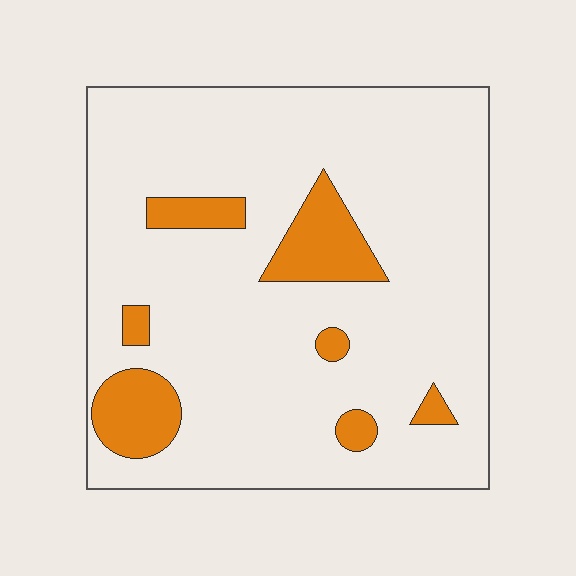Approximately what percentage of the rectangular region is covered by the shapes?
Approximately 15%.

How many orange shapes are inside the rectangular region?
7.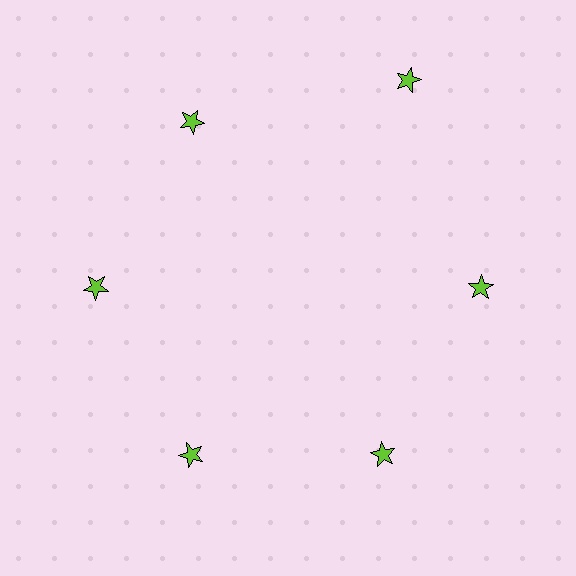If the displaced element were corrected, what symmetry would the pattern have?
It would have 6-fold rotational symmetry — the pattern would map onto itself every 60 degrees.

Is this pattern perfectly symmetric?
No. The 6 lime stars are arranged in a ring, but one element near the 1 o'clock position is pushed outward from the center, breaking the 6-fold rotational symmetry.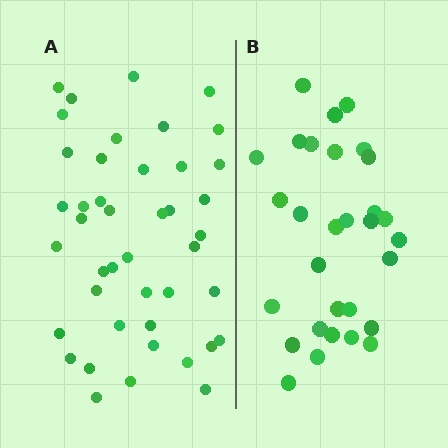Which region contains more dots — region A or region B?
Region A (the left region) has more dots.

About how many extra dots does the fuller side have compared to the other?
Region A has approximately 15 more dots than region B.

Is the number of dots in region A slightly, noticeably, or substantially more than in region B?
Region A has noticeably more, but not dramatically so. The ratio is roughly 1.4 to 1.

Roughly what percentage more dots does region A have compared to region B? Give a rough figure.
About 45% more.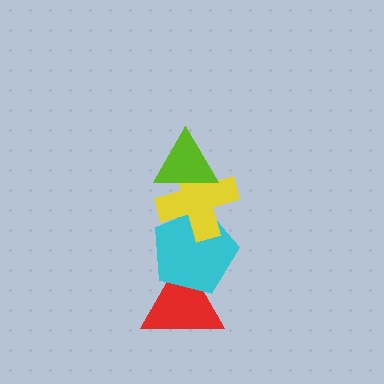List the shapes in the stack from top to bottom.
From top to bottom: the lime triangle, the yellow cross, the cyan pentagon, the red triangle.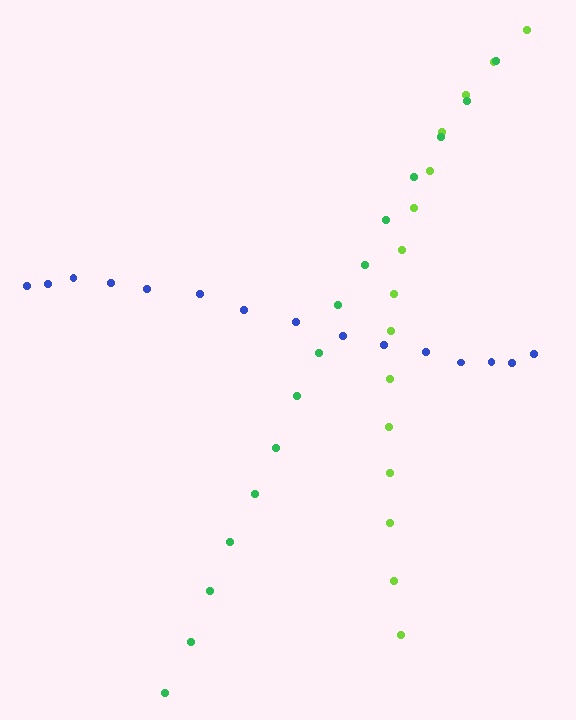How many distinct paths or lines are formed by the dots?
There are 3 distinct paths.